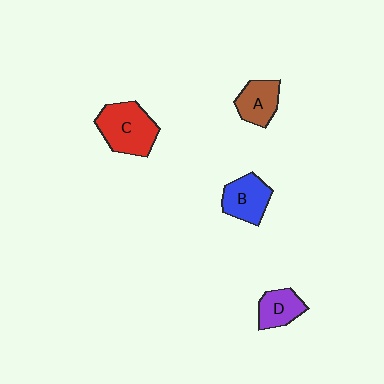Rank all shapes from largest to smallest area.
From largest to smallest: C (red), B (blue), A (brown), D (purple).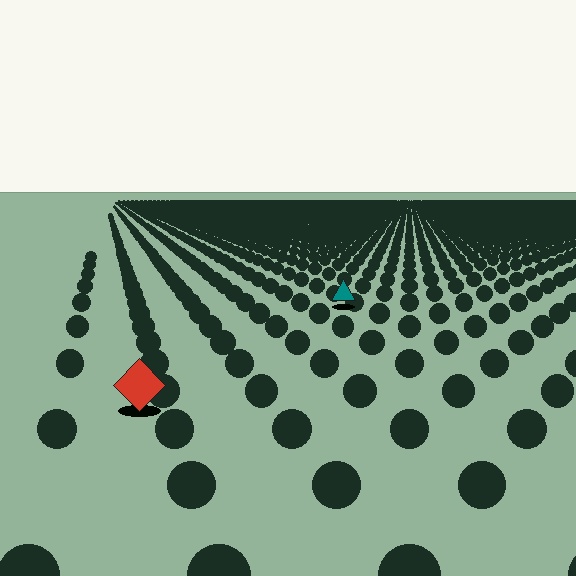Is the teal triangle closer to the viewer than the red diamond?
No. The red diamond is closer — you can tell from the texture gradient: the ground texture is coarser near it.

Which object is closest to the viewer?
The red diamond is closest. The texture marks near it are larger and more spread out.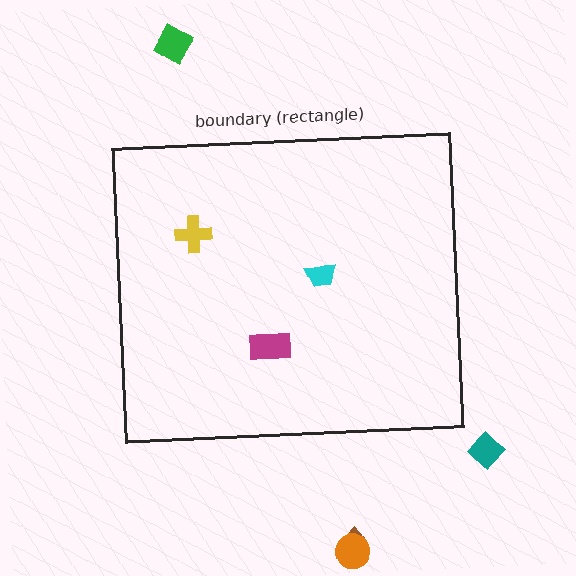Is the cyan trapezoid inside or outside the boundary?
Inside.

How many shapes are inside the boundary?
3 inside, 4 outside.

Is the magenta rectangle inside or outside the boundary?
Inside.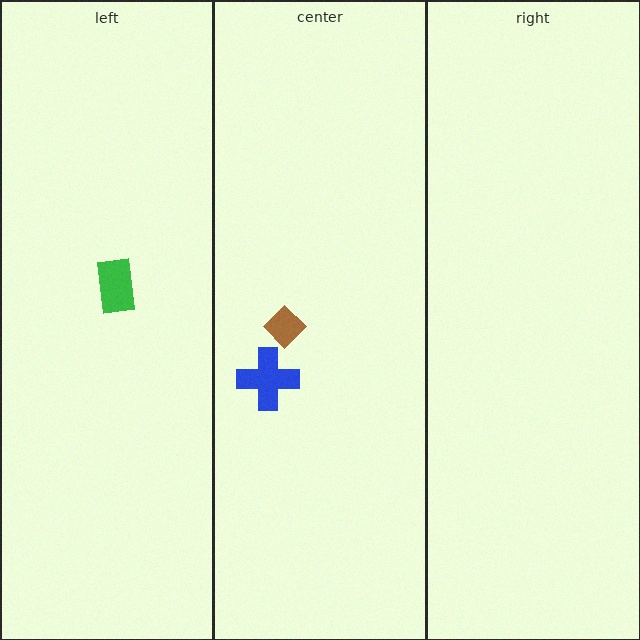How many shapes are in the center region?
2.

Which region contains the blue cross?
The center region.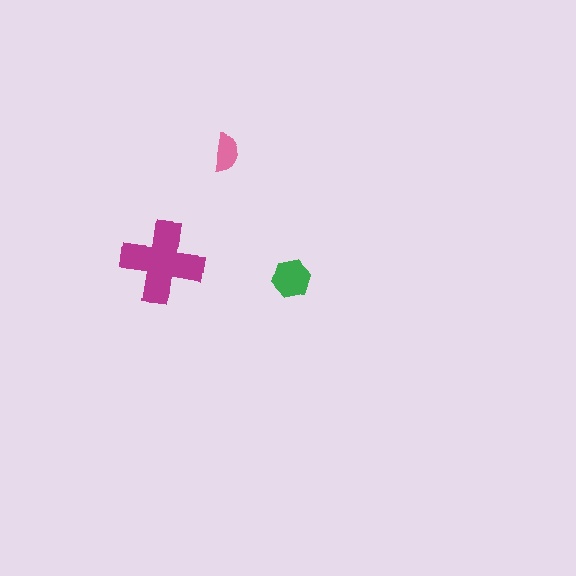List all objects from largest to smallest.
The magenta cross, the green hexagon, the pink semicircle.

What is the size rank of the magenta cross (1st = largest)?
1st.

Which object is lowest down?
The green hexagon is bottommost.